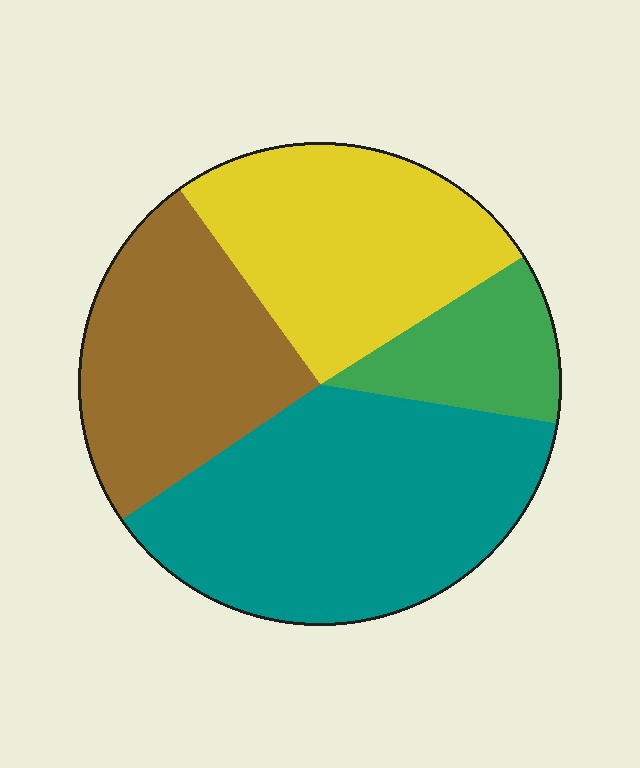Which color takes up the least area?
Green, at roughly 10%.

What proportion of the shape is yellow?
Yellow covers roughly 25% of the shape.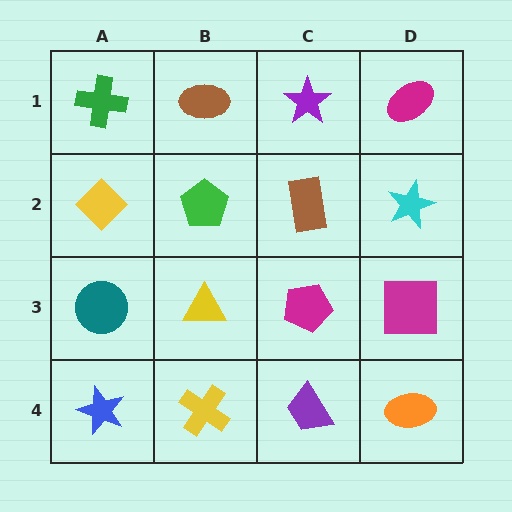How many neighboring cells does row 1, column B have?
3.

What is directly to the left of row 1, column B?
A green cross.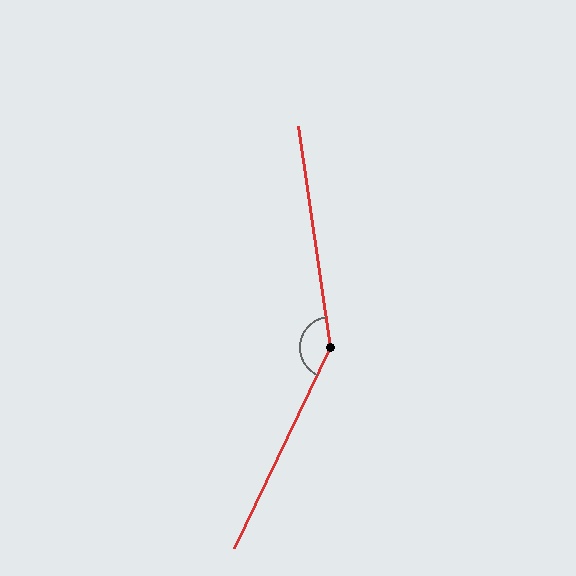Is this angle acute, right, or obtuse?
It is obtuse.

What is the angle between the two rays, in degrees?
Approximately 146 degrees.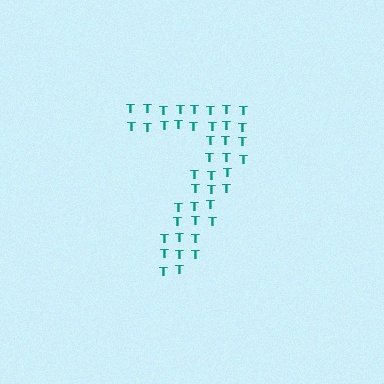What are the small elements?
The small elements are letter T's.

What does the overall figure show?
The overall figure shows the digit 7.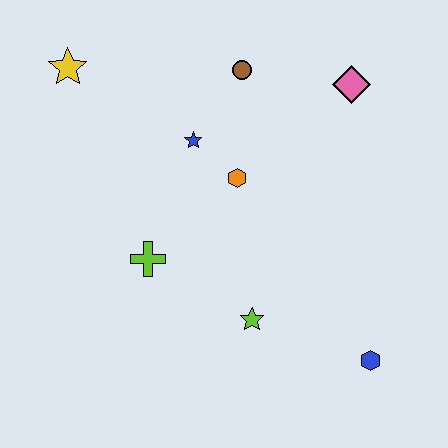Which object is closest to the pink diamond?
The brown circle is closest to the pink diamond.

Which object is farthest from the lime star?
The yellow star is farthest from the lime star.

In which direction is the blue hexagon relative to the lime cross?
The blue hexagon is to the right of the lime cross.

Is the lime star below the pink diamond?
Yes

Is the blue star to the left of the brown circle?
Yes